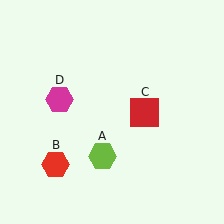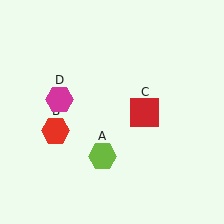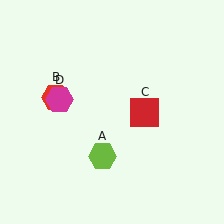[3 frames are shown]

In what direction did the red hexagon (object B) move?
The red hexagon (object B) moved up.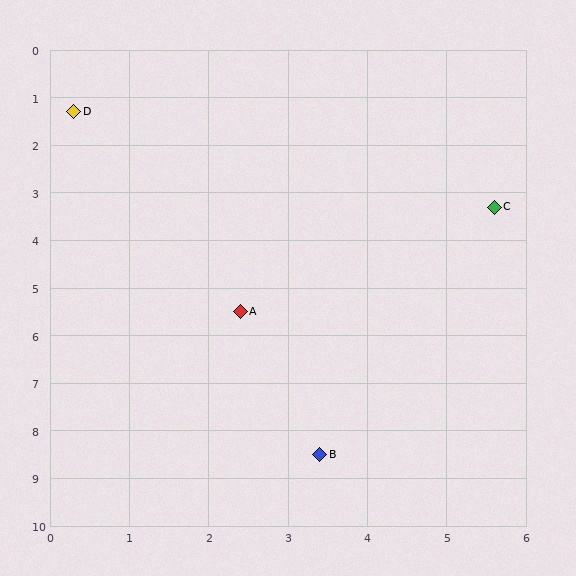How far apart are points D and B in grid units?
Points D and B are about 7.8 grid units apart.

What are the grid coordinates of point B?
Point B is at approximately (3.4, 8.5).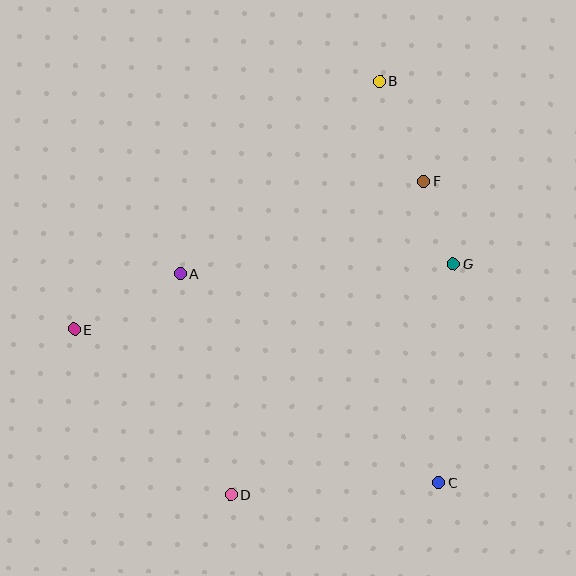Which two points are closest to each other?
Points F and G are closest to each other.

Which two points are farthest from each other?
Points B and D are farthest from each other.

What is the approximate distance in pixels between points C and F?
The distance between C and F is approximately 301 pixels.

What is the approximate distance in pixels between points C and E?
The distance between C and E is approximately 395 pixels.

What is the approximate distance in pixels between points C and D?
The distance between C and D is approximately 208 pixels.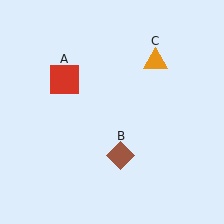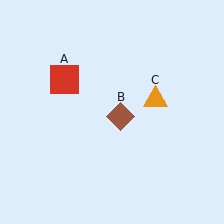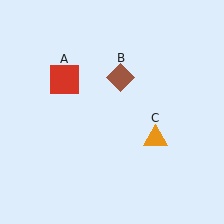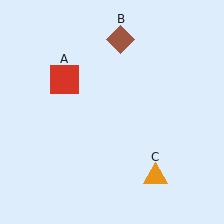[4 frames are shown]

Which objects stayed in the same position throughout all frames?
Red square (object A) remained stationary.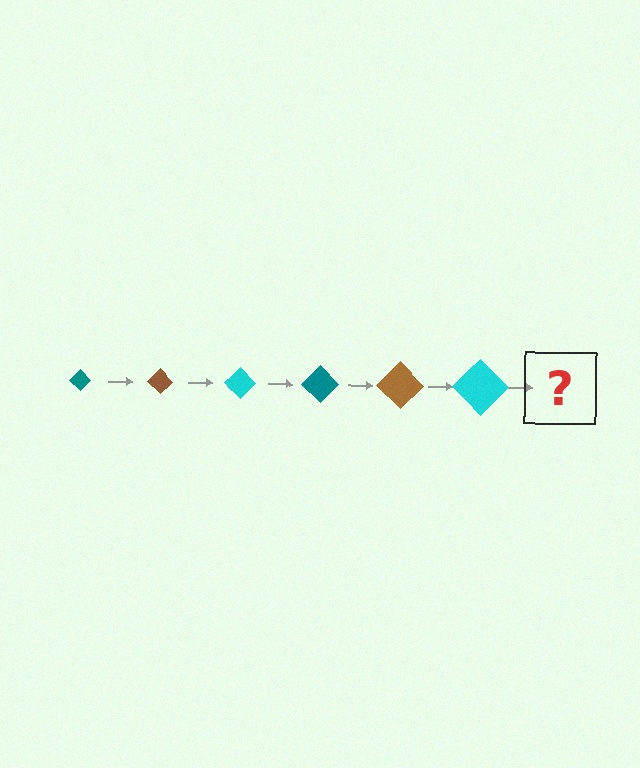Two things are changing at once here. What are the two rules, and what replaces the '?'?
The two rules are that the diamond grows larger each step and the color cycles through teal, brown, and cyan. The '?' should be a teal diamond, larger than the previous one.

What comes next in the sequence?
The next element should be a teal diamond, larger than the previous one.